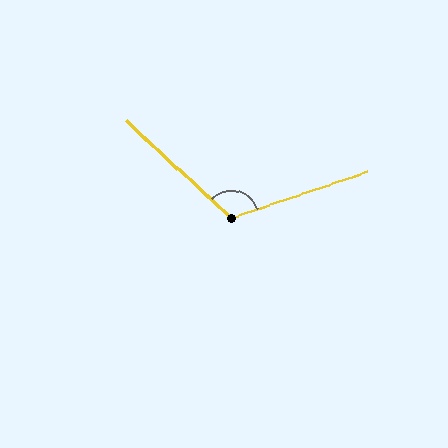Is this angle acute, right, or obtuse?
It is obtuse.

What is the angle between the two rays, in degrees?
Approximately 118 degrees.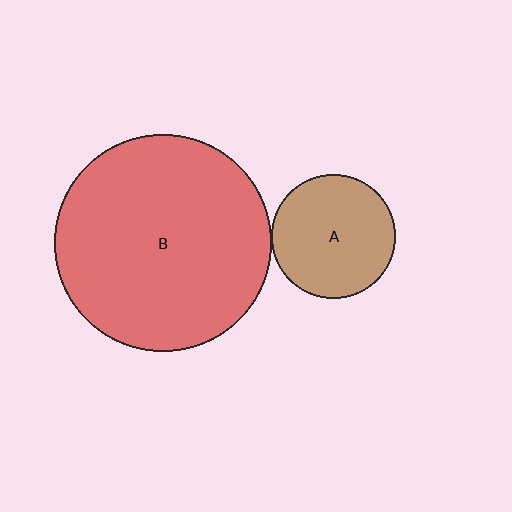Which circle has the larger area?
Circle B (red).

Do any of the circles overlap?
No, none of the circles overlap.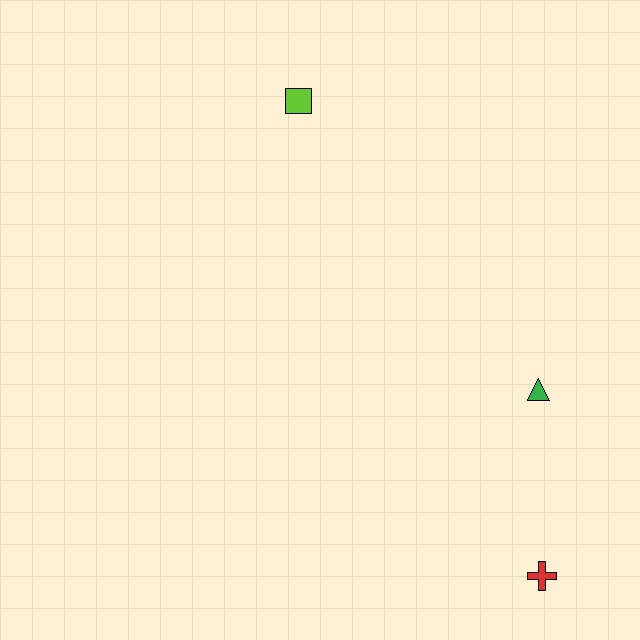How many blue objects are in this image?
There are no blue objects.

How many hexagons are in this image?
There are no hexagons.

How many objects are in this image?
There are 3 objects.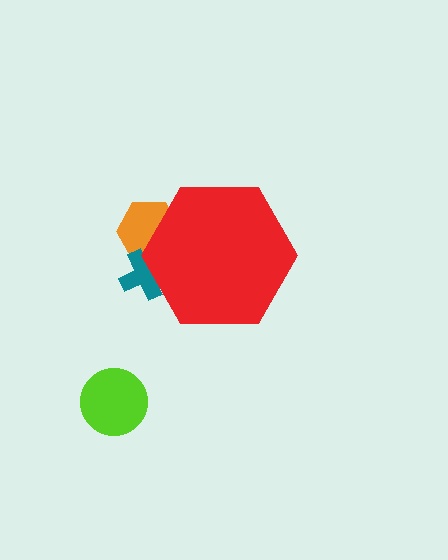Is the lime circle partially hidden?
No, the lime circle is fully visible.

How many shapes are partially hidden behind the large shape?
2 shapes are partially hidden.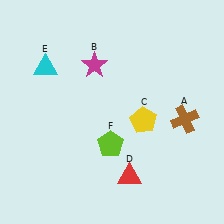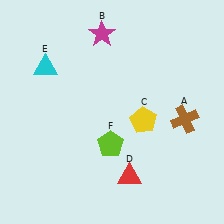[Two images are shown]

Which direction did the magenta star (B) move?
The magenta star (B) moved up.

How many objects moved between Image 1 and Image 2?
1 object moved between the two images.